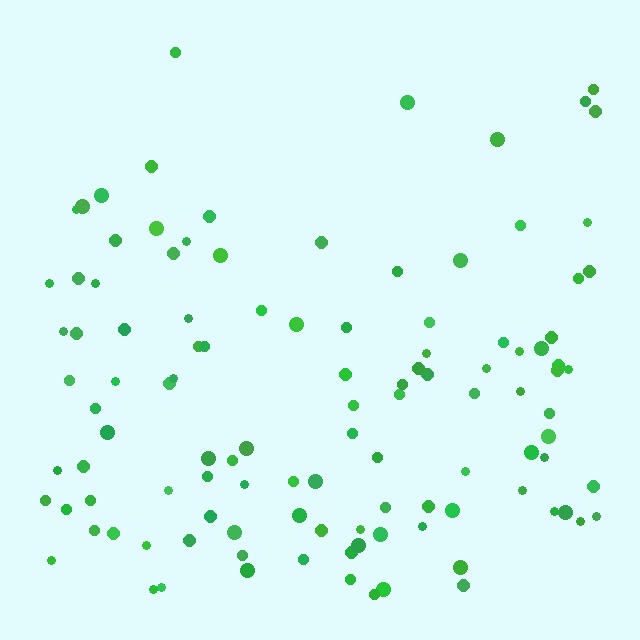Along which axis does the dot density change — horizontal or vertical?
Vertical.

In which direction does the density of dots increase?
From top to bottom, with the bottom side densest.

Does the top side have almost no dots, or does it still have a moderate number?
Still a moderate number, just noticeably fewer than the bottom.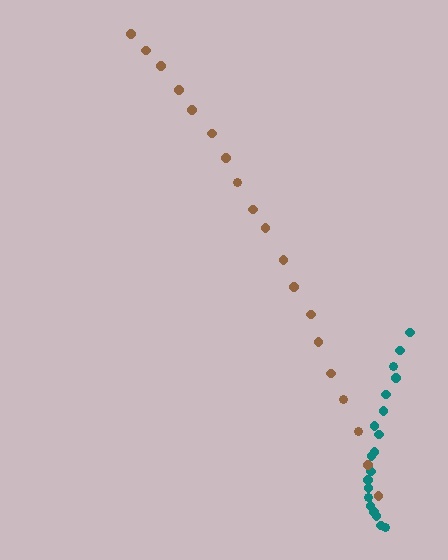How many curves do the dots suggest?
There are 2 distinct paths.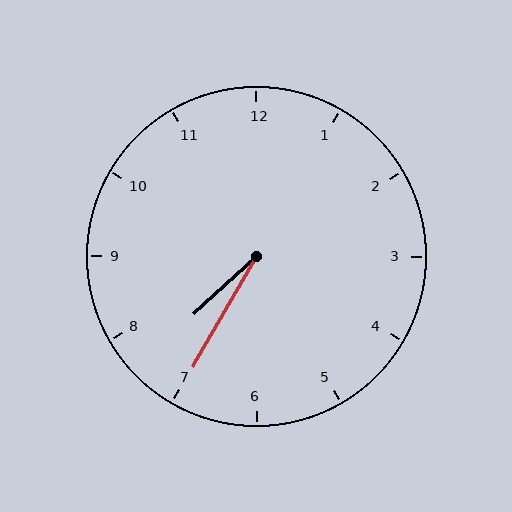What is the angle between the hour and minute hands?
Approximately 18 degrees.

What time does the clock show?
7:35.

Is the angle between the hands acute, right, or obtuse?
It is acute.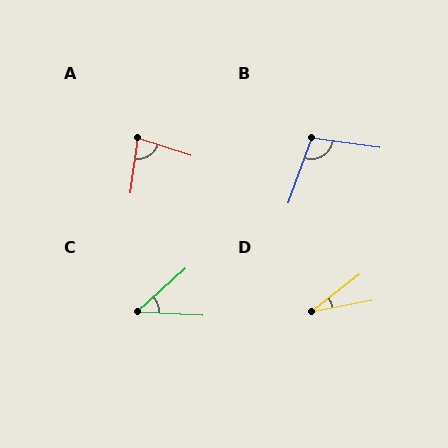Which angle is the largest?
B, at approximately 101 degrees.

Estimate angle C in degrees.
Approximately 44 degrees.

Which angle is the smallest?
D, at approximately 27 degrees.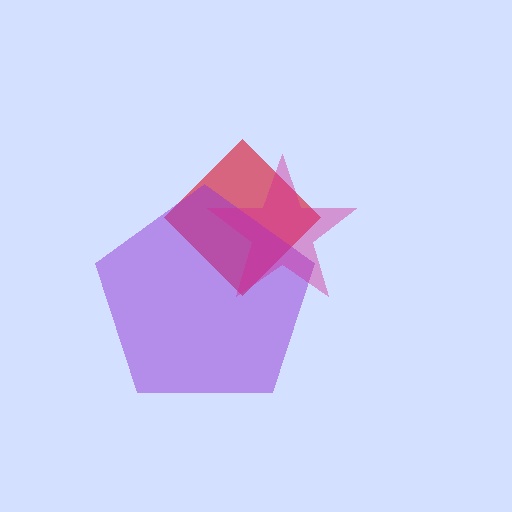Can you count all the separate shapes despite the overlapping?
Yes, there are 3 separate shapes.